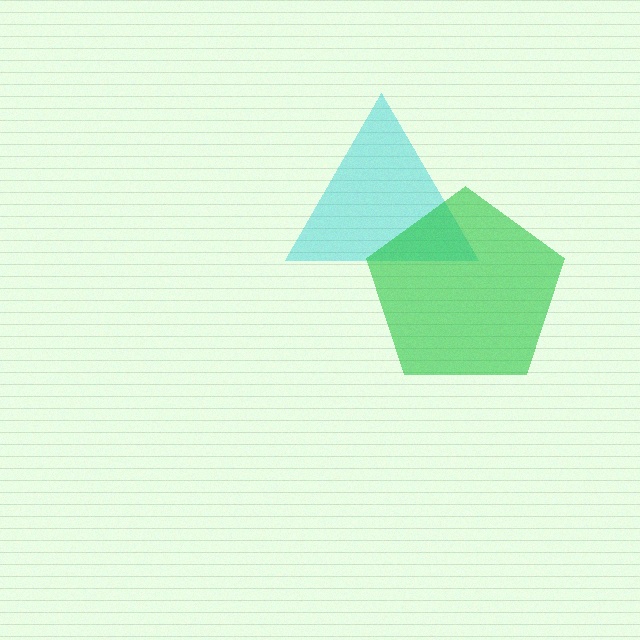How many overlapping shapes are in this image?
There are 2 overlapping shapes in the image.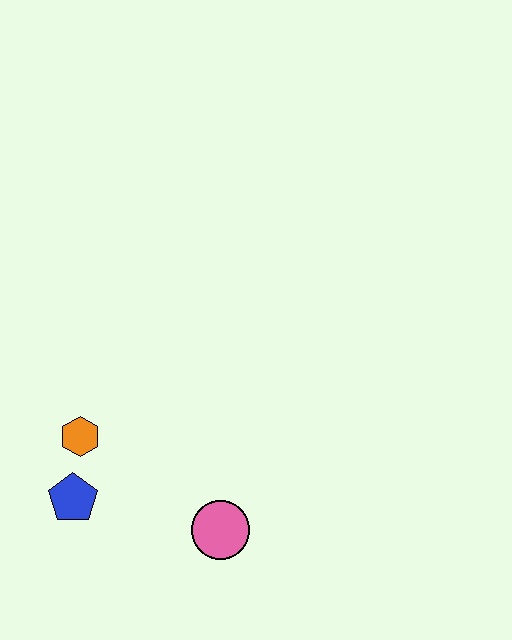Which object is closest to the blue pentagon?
The orange hexagon is closest to the blue pentagon.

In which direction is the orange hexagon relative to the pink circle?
The orange hexagon is to the left of the pink circle.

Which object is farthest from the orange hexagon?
The pink circle is farthest from the orange hexagon.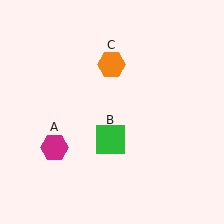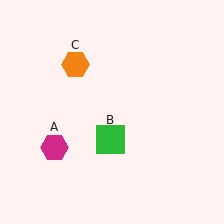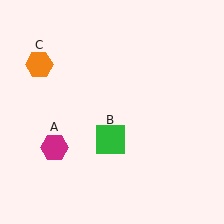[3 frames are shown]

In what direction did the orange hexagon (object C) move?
The orange hexagon (object C) moved left.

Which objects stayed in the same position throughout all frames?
Magenta hexagon (object A) and green square (object B) remained stationary.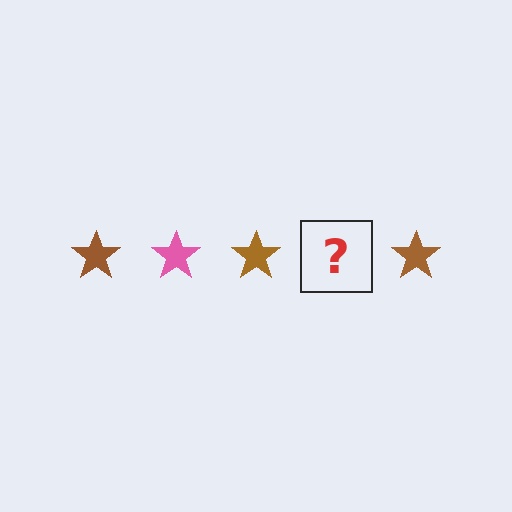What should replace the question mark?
The question mark should be replaced with a pink star.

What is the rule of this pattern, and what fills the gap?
The rule is that the pattern cycles through brown, pink stars. The gap should be filled with a pink star.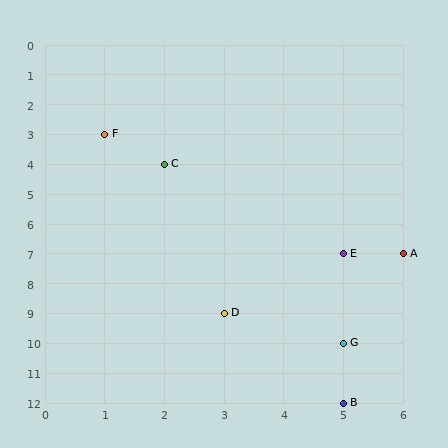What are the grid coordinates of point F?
Point F is at grid coordinates (1, 3).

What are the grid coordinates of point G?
Point G is at grid coordinates (5, 10).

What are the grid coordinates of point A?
Point A is at grid coordinates (6, 7).